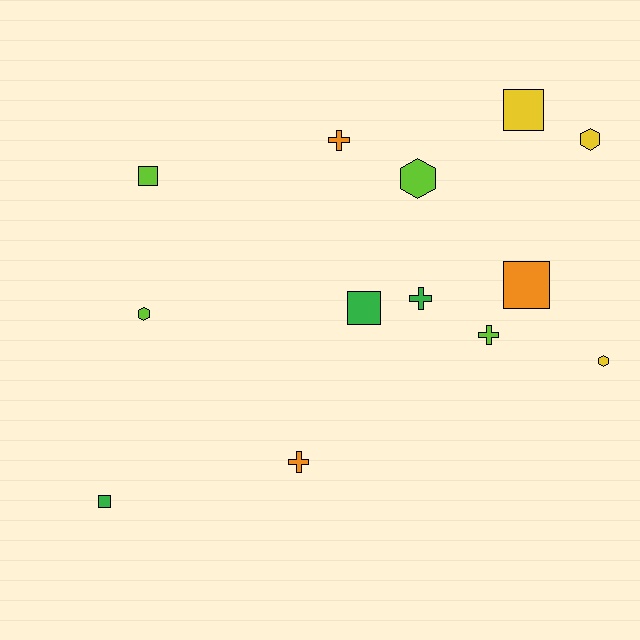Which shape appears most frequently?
Square, with 5 objects.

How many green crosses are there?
There is 1 green cross.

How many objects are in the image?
There are 13 objects.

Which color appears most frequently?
Lime, with 4 objects.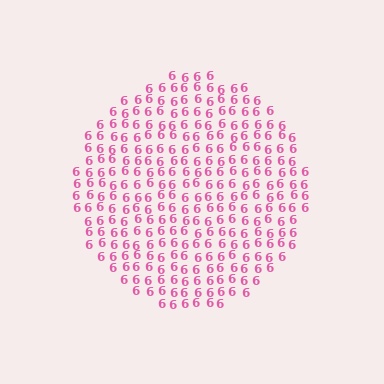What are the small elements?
The small elements are digit 6's.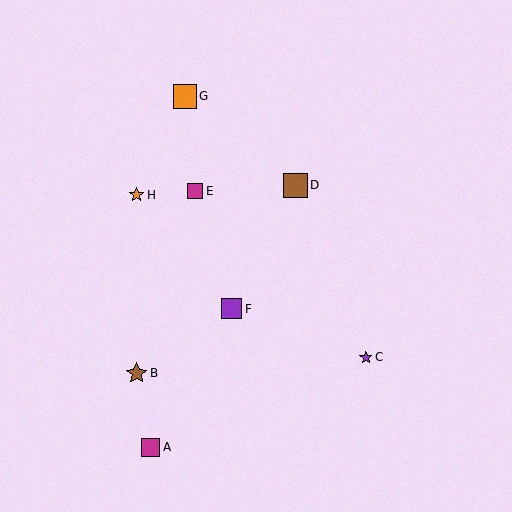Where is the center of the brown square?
The center of the brown square is at (295, 185).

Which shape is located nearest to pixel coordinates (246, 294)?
The purple square (labeled F) at (232, 309) is nearest to that location.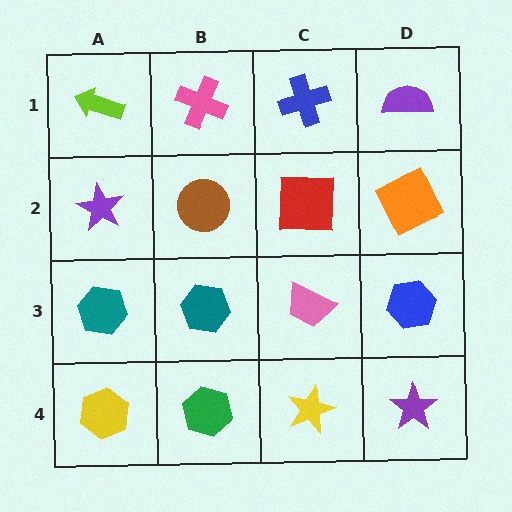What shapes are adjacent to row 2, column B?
A pink cross (row 1, column B), a teal hexagon (row 3, column B), a purple star (row 2, column A), a red square (row 2, column C).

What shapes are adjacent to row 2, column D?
A purple semicircle (row 1, column D), a blue hexagon (row 3, column D), a red square (row 2, column C).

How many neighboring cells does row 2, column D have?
3.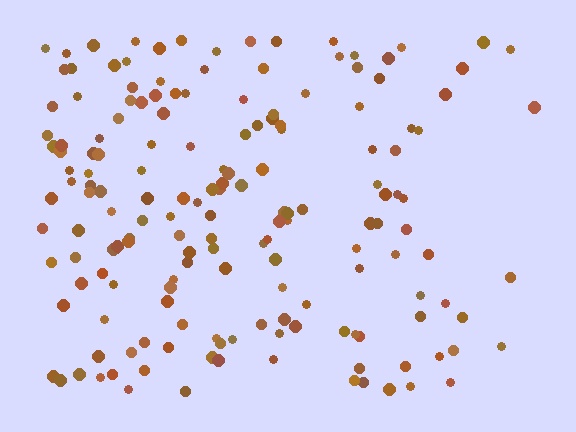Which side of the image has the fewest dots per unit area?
The right.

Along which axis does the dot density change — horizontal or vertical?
Horizontal.